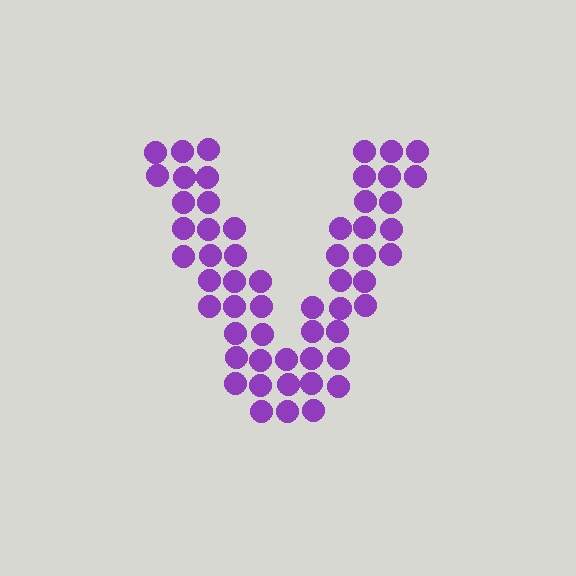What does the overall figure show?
The overall figure shows the letter V.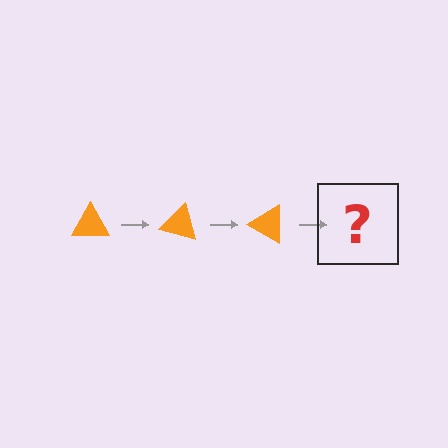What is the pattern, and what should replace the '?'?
The pattern is that the triangle rotates 15 degrees each step. The '?' should be an orange triangle rotated 45 degrees.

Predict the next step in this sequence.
The next step is an orange triangle rotated 45 degrees.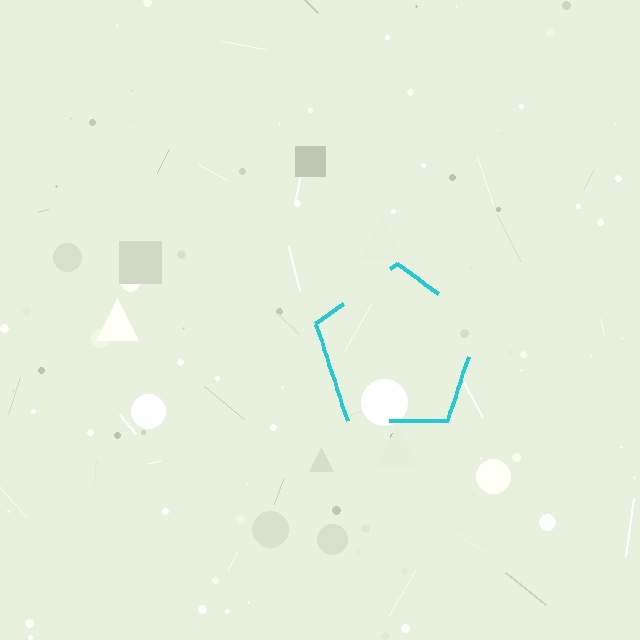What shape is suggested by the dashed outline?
The dashed outline suggests a pentagon.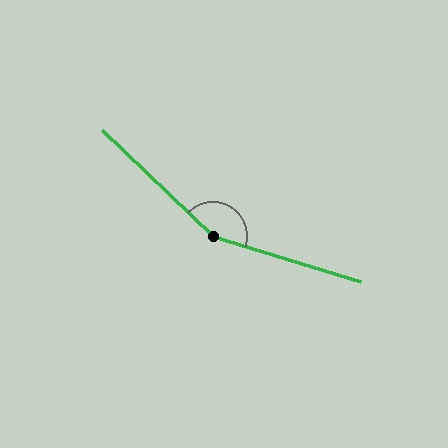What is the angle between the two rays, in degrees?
Approximately 153 degrees.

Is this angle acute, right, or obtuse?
It is obtuse.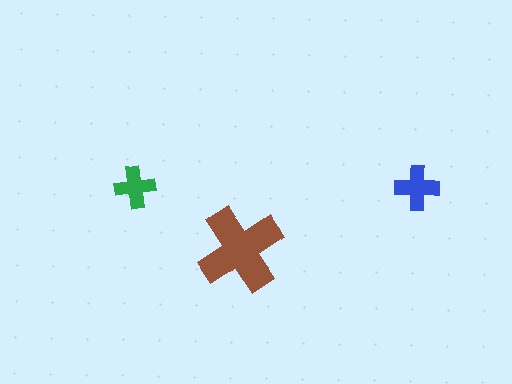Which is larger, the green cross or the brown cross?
The brown one.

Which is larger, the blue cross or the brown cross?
The brown one.